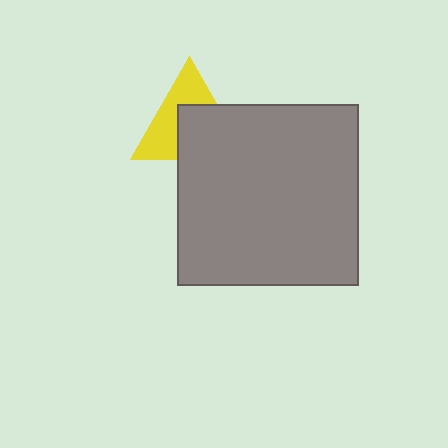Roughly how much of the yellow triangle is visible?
About half of it is visible (roughly 50%).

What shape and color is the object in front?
The object in front is a gray square.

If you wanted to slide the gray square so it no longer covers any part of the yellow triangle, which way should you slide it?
Slide it down — that is the most direct way to separate the two shapes.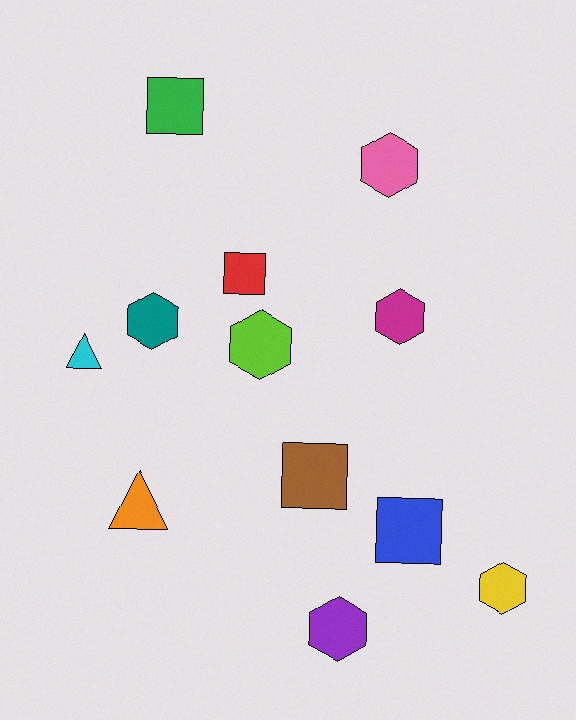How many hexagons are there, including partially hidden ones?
There are 6 hexagons.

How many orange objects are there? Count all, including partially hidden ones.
There is 1 orange object.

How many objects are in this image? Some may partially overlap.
There are 12 objects.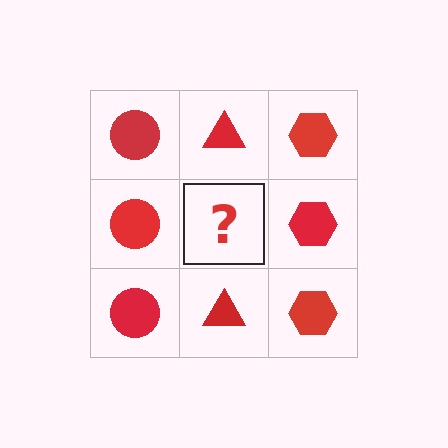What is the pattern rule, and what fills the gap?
The rule is that each column has a consistent shape. The gap should be filled with a red triangle.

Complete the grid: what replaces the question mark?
The question mark should be replaced with a red triangle.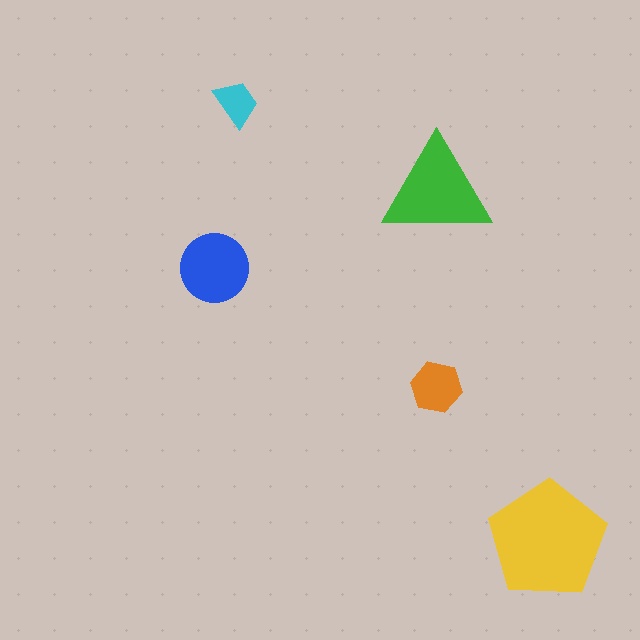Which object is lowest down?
The yellow pentagon is bottommost.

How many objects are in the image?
There are 5 objects in the image.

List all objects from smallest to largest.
The cyan trapezoid, the orange hexagon, the blue circle, the green triangle, the yellow pentagon.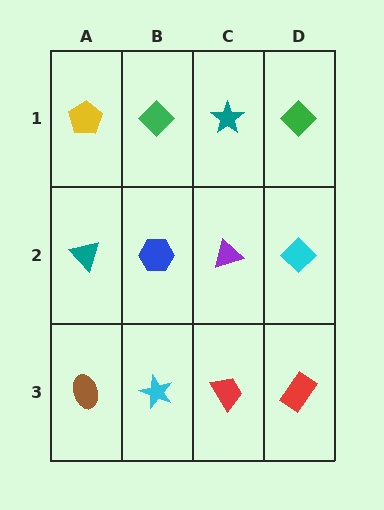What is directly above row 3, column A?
A teal triangle.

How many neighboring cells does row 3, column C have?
3.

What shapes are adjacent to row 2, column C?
A teal star (row 1, column C), a red trapezoid (row 3, column C), a blue hexagon (row 2, column B), a cyan diamond (row 2, column D).